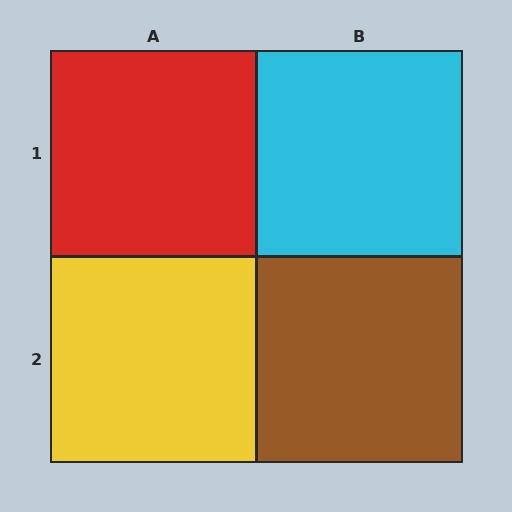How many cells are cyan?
1 cell is cyan.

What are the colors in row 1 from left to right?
Red, cyan.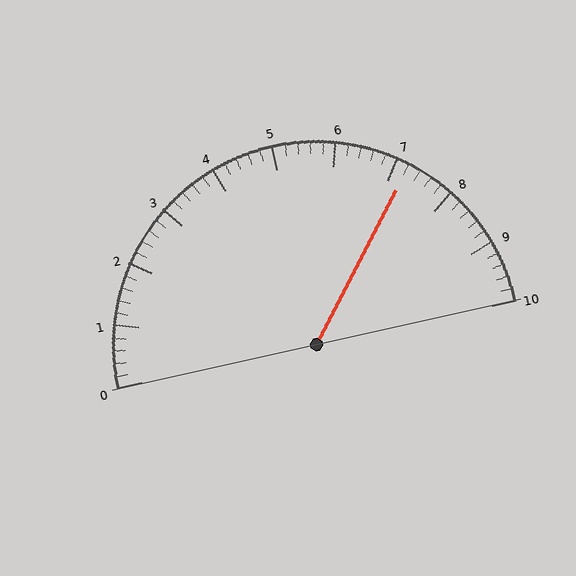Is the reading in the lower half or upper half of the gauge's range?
The reading is in the upper half of the range (0 to 10).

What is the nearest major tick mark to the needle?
The nearest major tick mark is 7.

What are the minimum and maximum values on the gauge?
The gauge ranges from 0 to 10.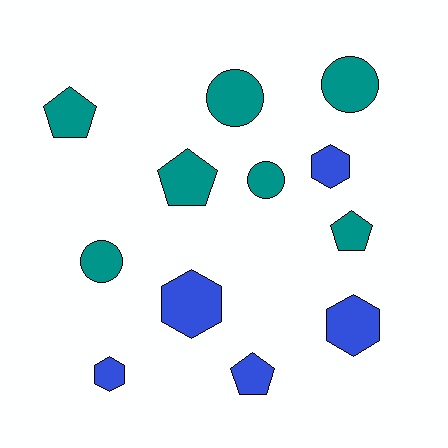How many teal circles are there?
There are 4 teal circles.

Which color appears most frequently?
Teal, with 7 objects.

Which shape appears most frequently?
Hexagon, with 4 objects.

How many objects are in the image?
There are 12 objects.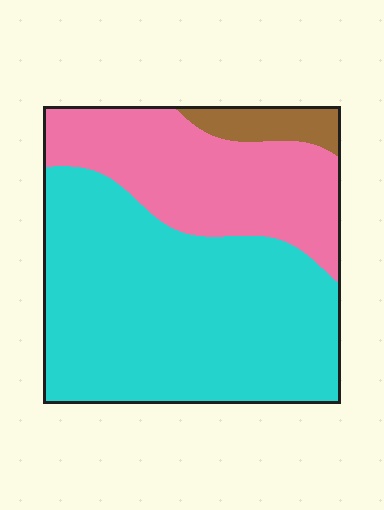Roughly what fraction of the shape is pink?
Pink takes up about one third (1/3) of the shape.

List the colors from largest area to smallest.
From largest to smallest: cyan, pink, brown.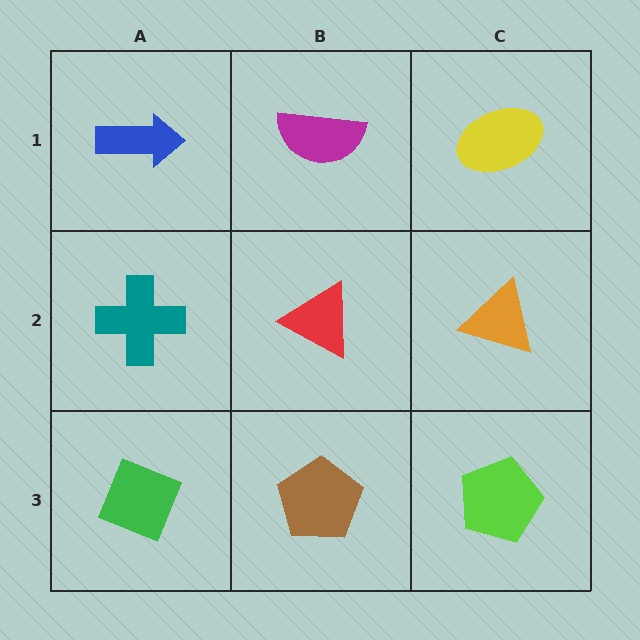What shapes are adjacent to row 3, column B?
A red triangle (row 2, column B), a green diamond (row 3, column A), a lime pentagon (row 3, column C).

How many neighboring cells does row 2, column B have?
4.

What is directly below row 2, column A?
A green diamond.